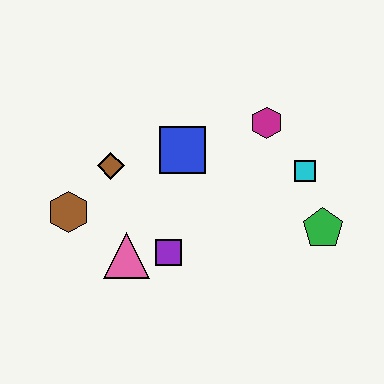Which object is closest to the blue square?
The brown diamond is closest to the blue square.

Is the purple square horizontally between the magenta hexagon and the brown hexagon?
Yes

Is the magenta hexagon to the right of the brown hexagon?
Yes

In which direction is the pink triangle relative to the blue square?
The pink triangle is below the blue square.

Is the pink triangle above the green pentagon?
No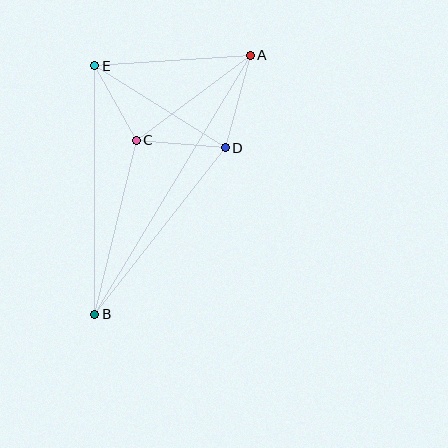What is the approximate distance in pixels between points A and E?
The distance between A and E is approximately 156 pixels.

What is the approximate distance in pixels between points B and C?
The distance between B and C is approximately 179 pixels.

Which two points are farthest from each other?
Points A and B are farthest from each other.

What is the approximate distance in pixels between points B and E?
The distance between B and E is approximately 248 pixels.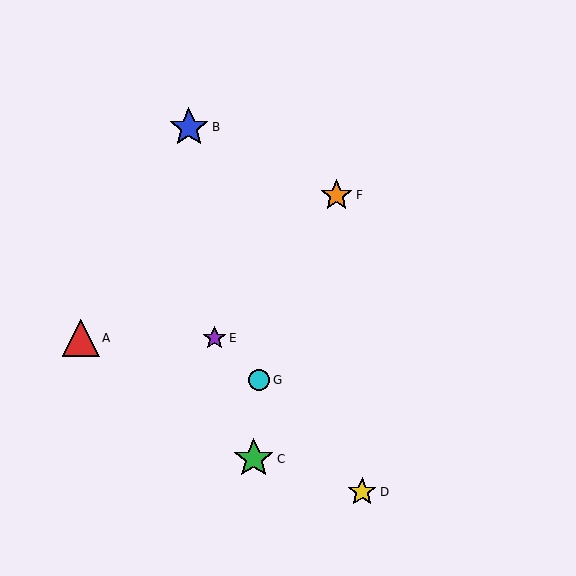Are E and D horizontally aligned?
No, E is at y≈338 and D is at y≈492.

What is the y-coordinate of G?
Object G is at y≈380.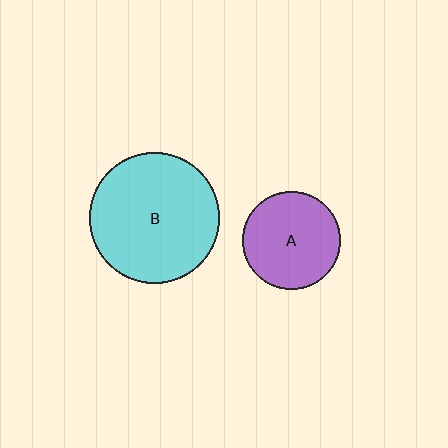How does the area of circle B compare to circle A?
Approximately 1.8 times.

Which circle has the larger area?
Circle B (cyan).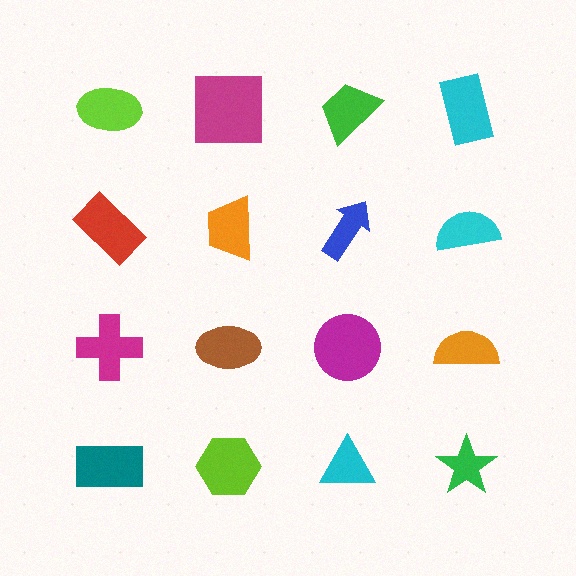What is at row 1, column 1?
A lime ellipse.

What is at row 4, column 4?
A green star.